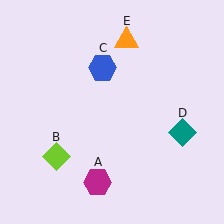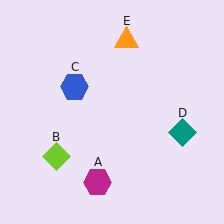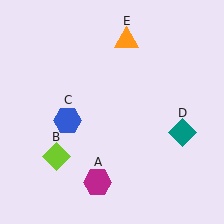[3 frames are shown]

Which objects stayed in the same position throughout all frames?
Magenta hexagon (object A) and lime diamond (object B) and teal diamond (object D) and orange triangle (object E) remained stationary.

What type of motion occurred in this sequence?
The blue hexagon (object C) rotated counterclockwise around the center of the scene.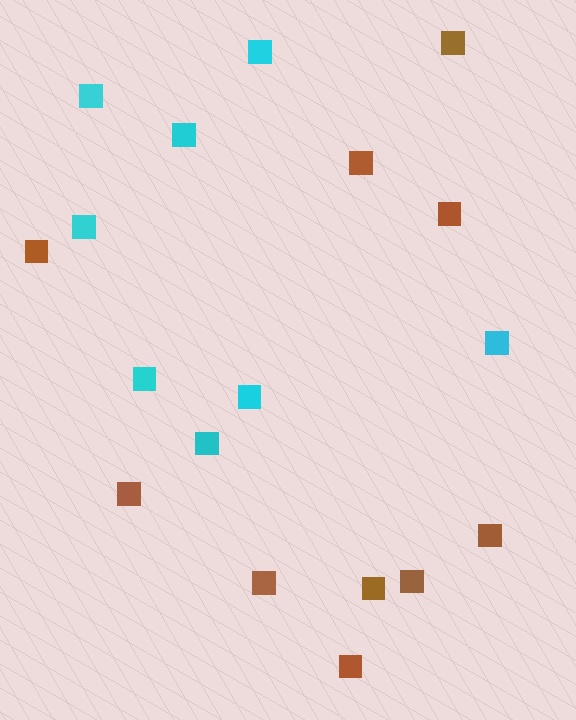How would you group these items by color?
There are 2 groups: one group of brown squares (10) and one group of cyan squares (8).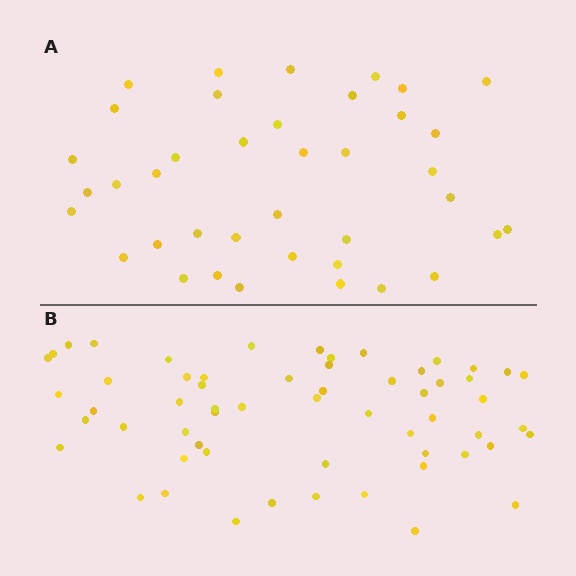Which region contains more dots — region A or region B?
Region B (the bottom region) has more dots.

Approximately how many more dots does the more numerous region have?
Region B has approximately 20 more dots than region A.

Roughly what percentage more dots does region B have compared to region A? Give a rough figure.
About 50% more.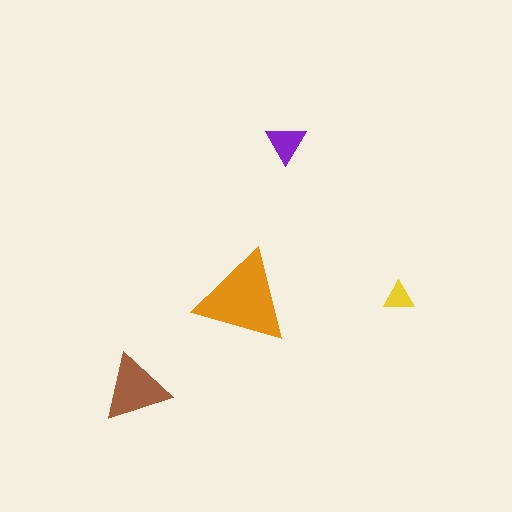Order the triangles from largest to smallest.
the orange one, the brown one, the purple one, the yellow one.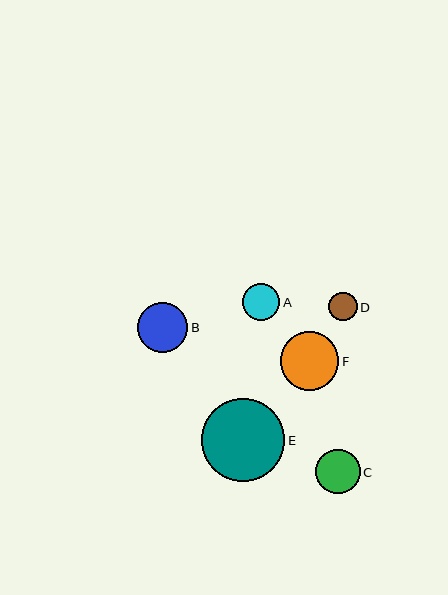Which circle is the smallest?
Circle D is the smallest with a size of approximately 28 pixels.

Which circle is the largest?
Circle E is the largest with a size of approximately 83 pixels.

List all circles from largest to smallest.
From largest to smallest: E, F, B, C, A, D.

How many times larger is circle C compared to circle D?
Circle C is approximately 1.6 times the size of circle D.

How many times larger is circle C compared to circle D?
Circle C is approximately 1.6 times the size of circle D.